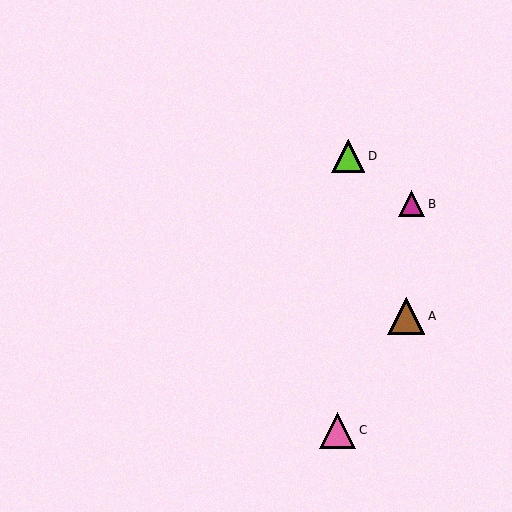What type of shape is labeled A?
Shape A is a brown triangle.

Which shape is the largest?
The brown triangle (labeled A) is the largest.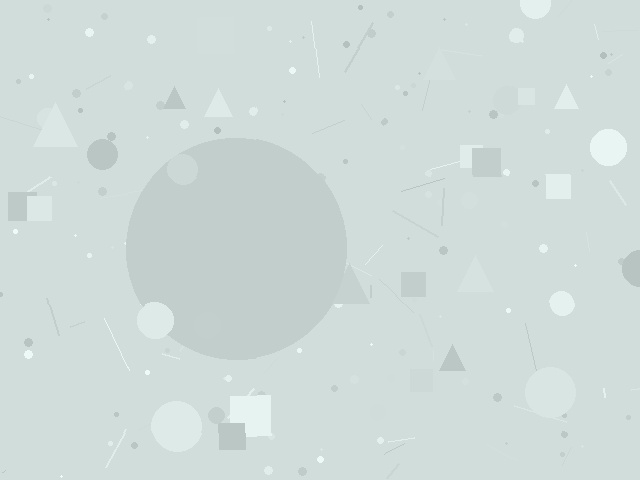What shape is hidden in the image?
A circle is hidden in the image.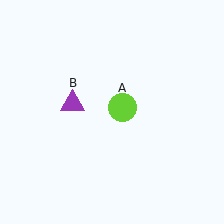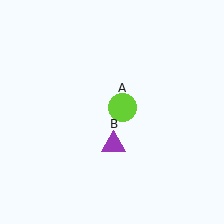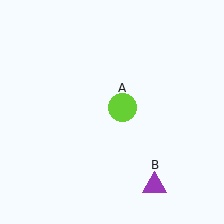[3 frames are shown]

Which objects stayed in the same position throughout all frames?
Lime circle (object A) remained stationary.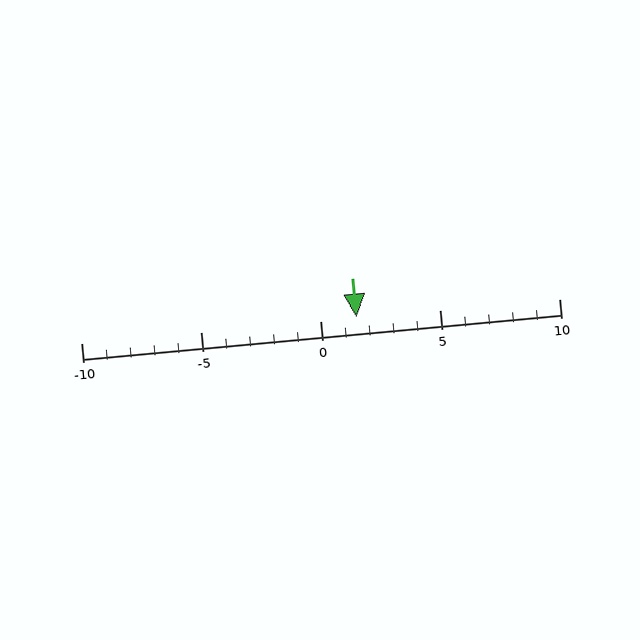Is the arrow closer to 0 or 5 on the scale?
The arrow is closer to 0.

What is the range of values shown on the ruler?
The ruler shows values from -10 to 10.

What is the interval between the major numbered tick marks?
The major tick marks are spaced 5 units apart.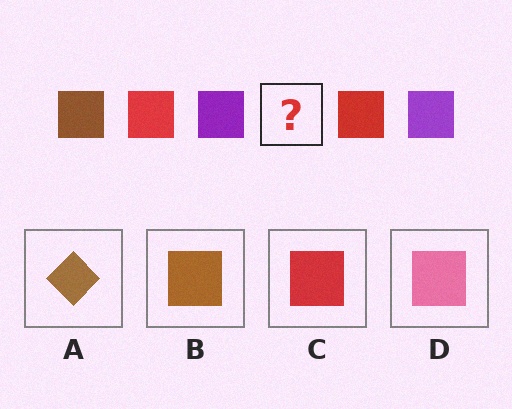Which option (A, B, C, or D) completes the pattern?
B.